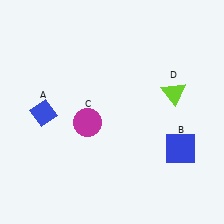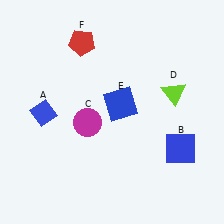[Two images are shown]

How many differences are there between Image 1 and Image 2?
There are 2 differences between the two images.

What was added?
A blue square (E), a red pentagon (F) were added in Image 2.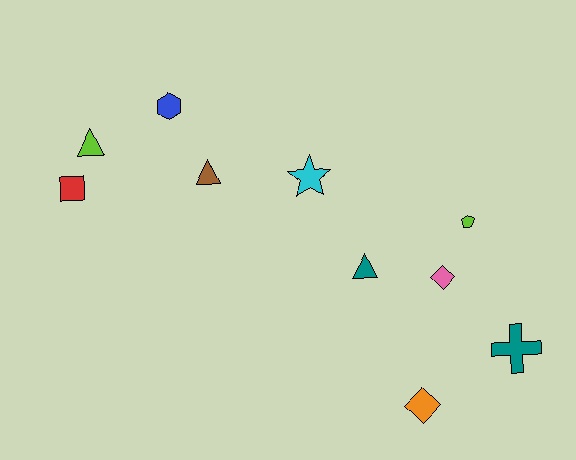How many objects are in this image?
There are 10 objects.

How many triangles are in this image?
There are 3 triangles.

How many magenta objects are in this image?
There are no magenta objects.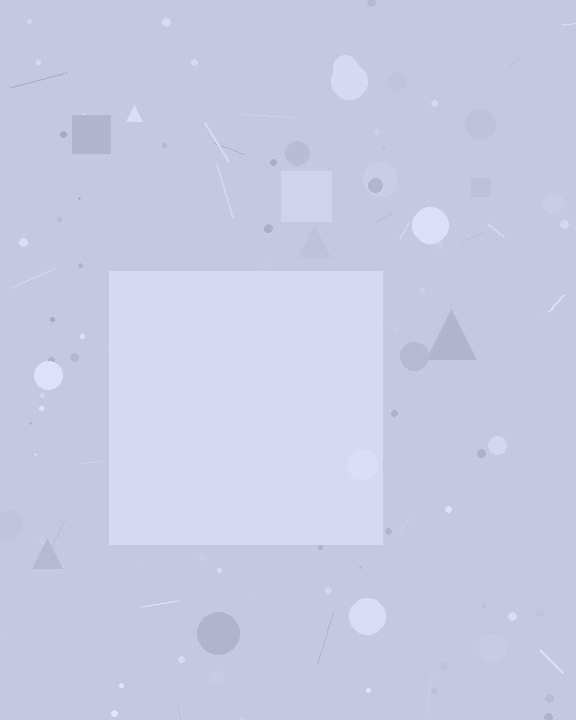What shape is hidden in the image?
A square is hidden in the image.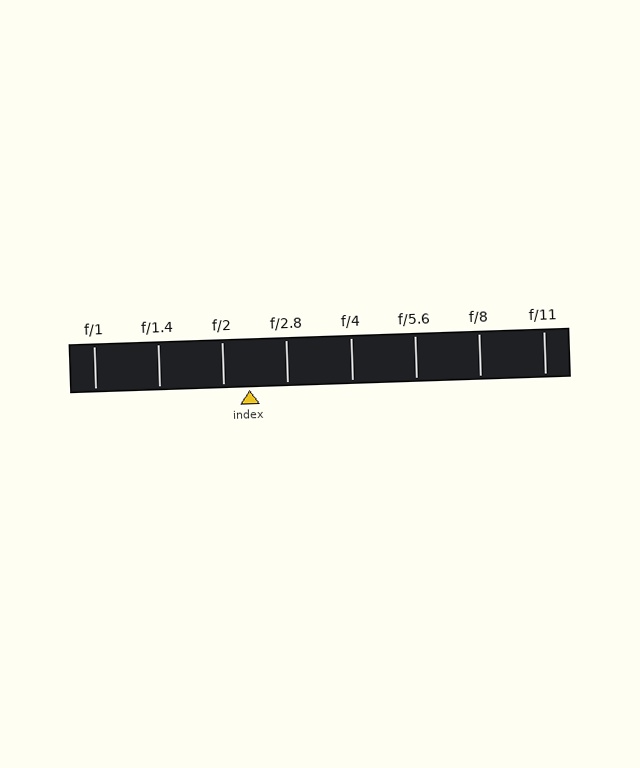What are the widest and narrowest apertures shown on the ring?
The widest aperture shown is f/1 and the narrowest is f/11.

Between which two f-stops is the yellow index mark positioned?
The index mark is between f/2 and f/2.8.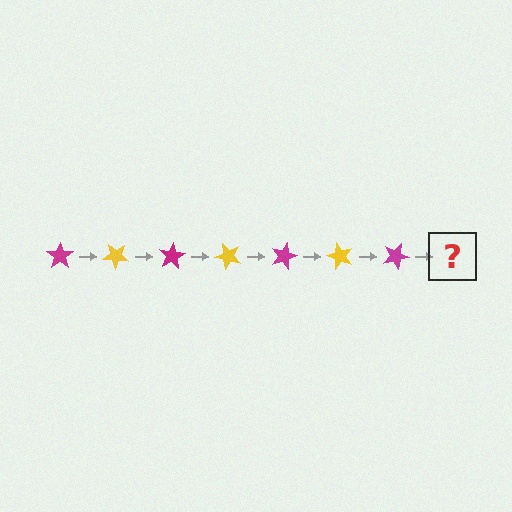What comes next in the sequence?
The next element should be a yellow star, rotated 280 degrees from the start.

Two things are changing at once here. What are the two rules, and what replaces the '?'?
The two rules are that it rotates 40 degrees each step and the color cycles through magenta and yellow. The '?' should be a yellow star, rotated 280 degrees from the start.